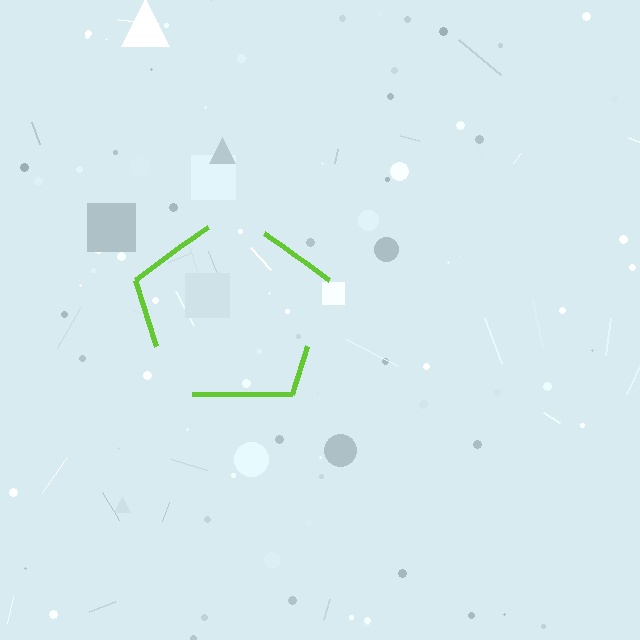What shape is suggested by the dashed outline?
The dashed outline suggests a pentagon.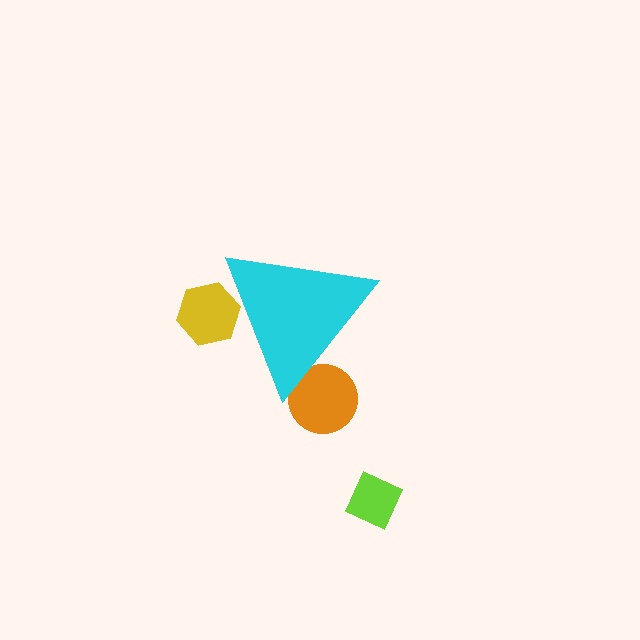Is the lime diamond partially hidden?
No, the lime diamond is fully visible.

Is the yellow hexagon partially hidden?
Yes, the yellow hexagon is partially hidden behind the cyan triangle.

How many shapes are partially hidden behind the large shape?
2 shapes are partially hidden.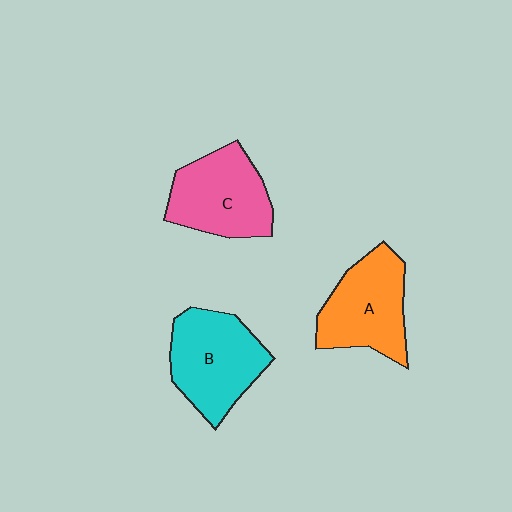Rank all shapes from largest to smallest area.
From largest to smallest: B (cyan), C (pink), A (orange).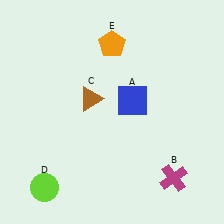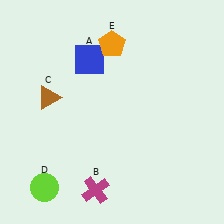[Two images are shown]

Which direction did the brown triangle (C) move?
The brown triangle (C) moved left.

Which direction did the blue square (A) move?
The blue square (A) moved left.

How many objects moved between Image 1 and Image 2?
3 objects moved between the two images.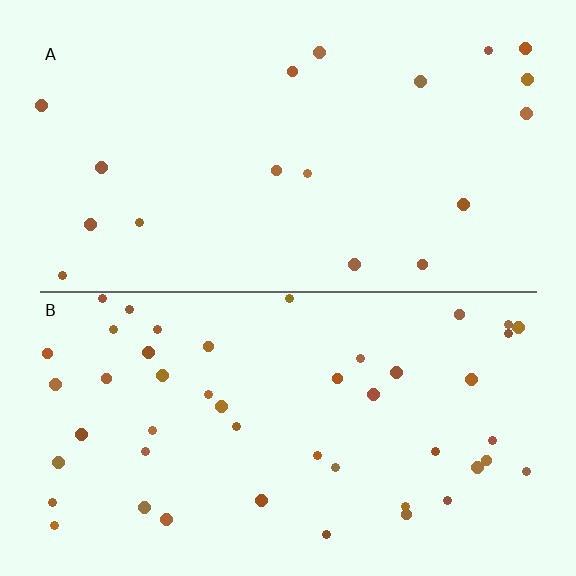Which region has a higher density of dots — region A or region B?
B (the bottom).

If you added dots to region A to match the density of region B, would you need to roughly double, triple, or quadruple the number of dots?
Approximately triple.